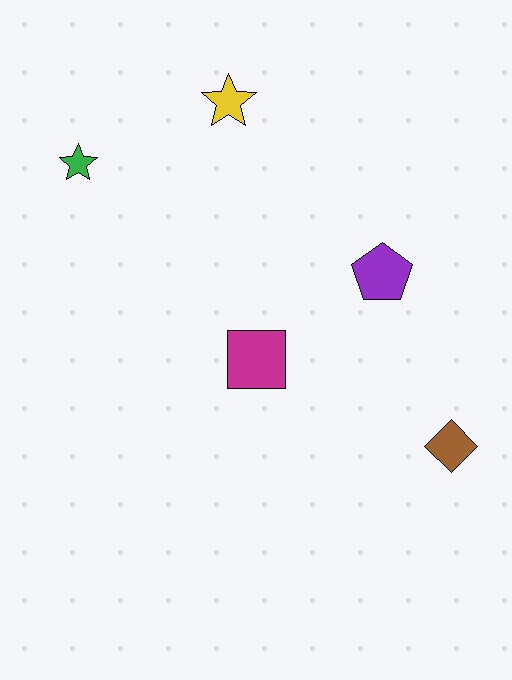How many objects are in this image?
There are 5 objects.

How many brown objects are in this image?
There is 1 brown object.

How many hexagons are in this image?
There are no hexagons.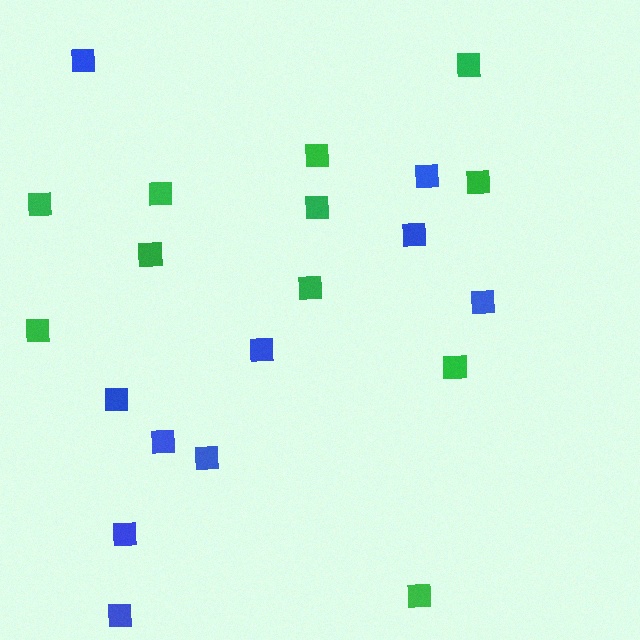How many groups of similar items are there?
There are 2 groups: one group of blue squares (10) and one group of green squares (11).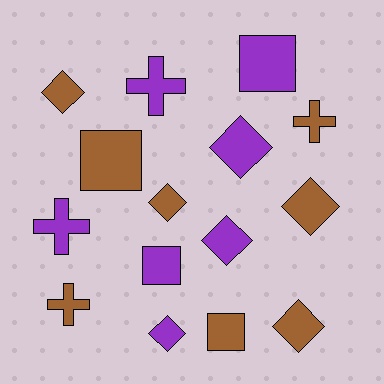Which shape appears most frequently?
Diamond, with 7 objects.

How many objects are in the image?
There are 15 objects.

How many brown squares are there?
There are 2 brown squares.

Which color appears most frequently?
Brown, with 8 objects.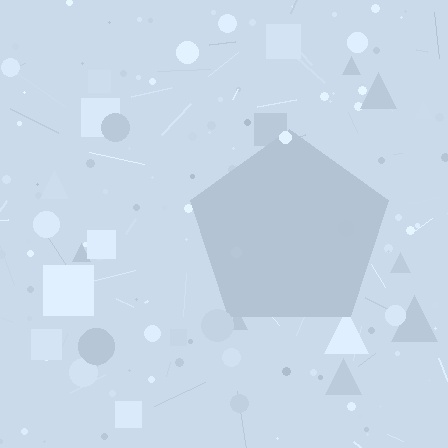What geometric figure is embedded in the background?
A pentagon is embedded in the background.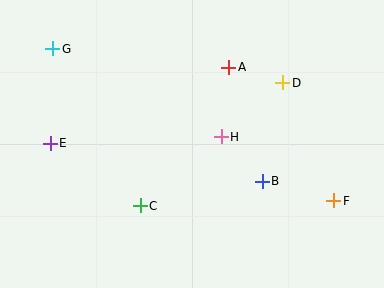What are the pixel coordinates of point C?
Point C is at (140, 206).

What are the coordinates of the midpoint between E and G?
The midpoint between E and G is at (52, 96).